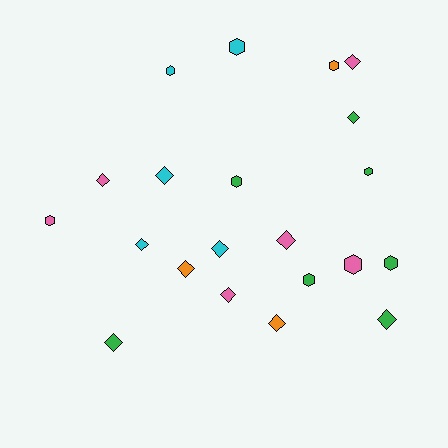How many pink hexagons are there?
There are 2 pink hexagons.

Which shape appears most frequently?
Diamond, with 12 objects.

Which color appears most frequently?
Green, with 7 objects.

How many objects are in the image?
There are 21 objects.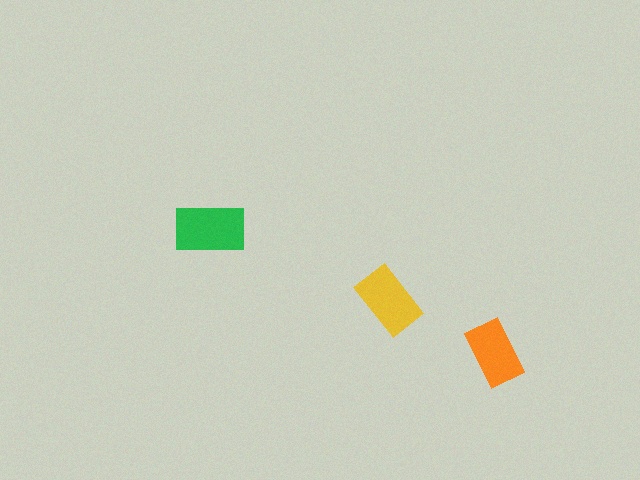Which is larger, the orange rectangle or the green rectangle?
The green one.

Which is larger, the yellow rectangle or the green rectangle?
The green one.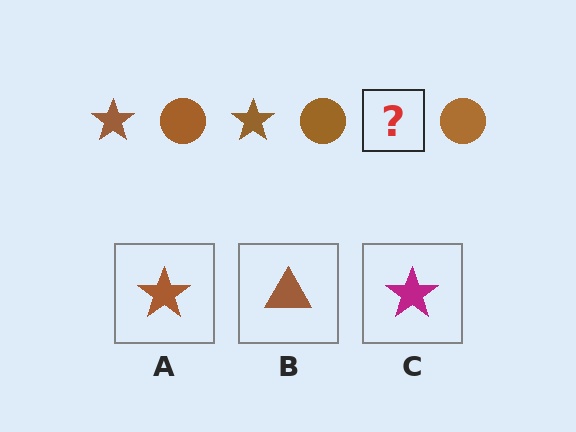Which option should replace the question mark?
Option A.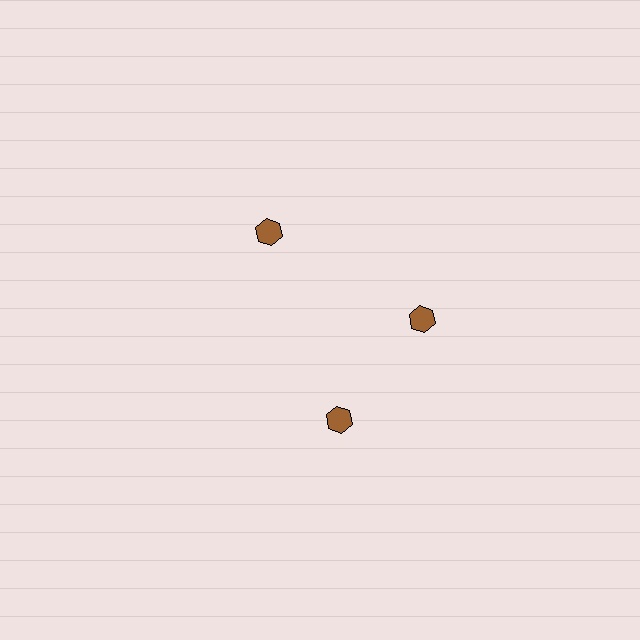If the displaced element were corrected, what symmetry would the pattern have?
It would have 3-fold rotational symmetry — the pattern would map onto itself every 120 degrees.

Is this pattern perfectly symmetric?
No. The 3 brown hexagons are arranged in a ring, but one element near the 7 o'clock position is rotated out of alignment along the ring, breaking the 3-fold rotational symmetry.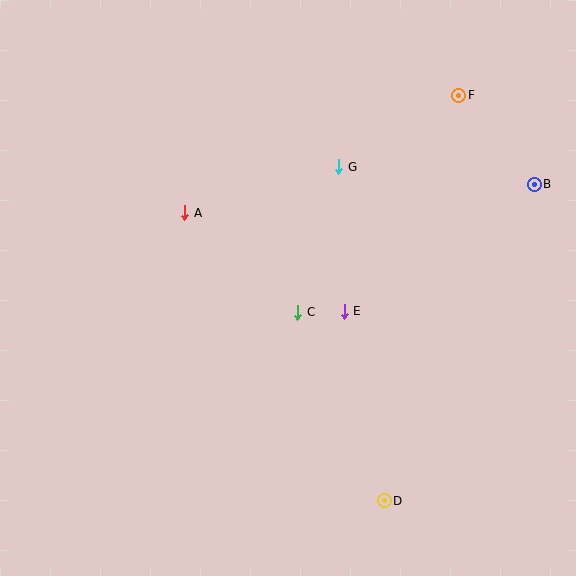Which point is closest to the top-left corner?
Point A is closest to the top-left corner.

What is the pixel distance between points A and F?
The distance between A and F is 298 pixels.